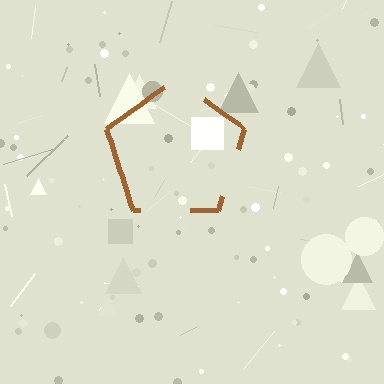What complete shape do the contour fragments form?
The contour fragments form a pentagon.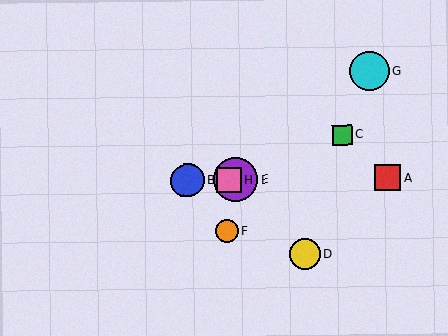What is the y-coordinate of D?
Object D is at y≈254.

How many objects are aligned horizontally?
4 objects (A, B, E, H) are aligned horizontally.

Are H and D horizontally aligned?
No, H is at y≈180 and D is at y≈254.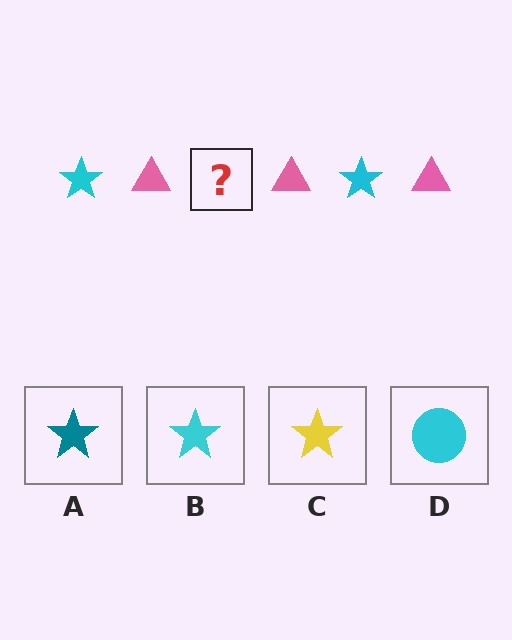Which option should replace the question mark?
Option B.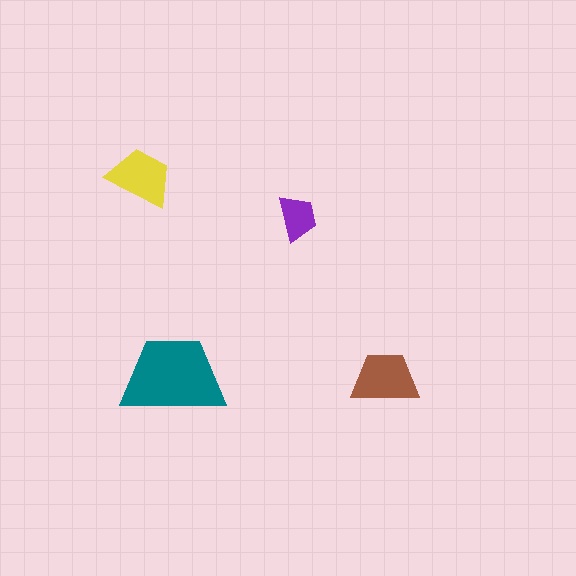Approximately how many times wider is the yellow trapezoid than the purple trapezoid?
About 1.5 times wider.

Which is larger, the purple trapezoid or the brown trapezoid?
The brown one.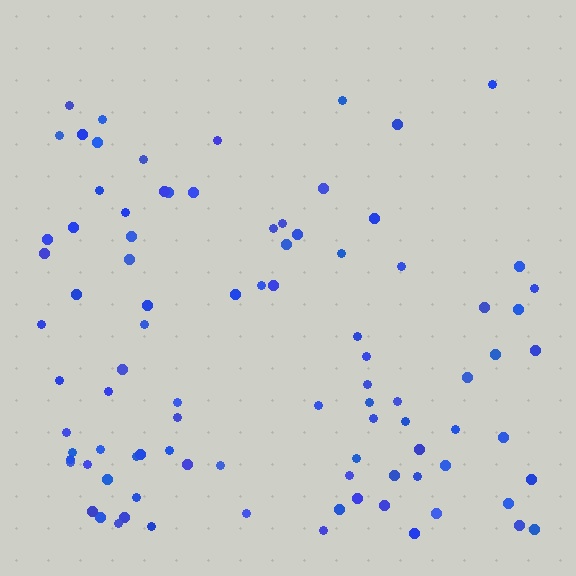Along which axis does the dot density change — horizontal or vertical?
Vertical.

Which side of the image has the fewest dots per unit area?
The top.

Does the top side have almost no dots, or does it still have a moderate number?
Still a moderate number, just noticeably fewer than the bottom.